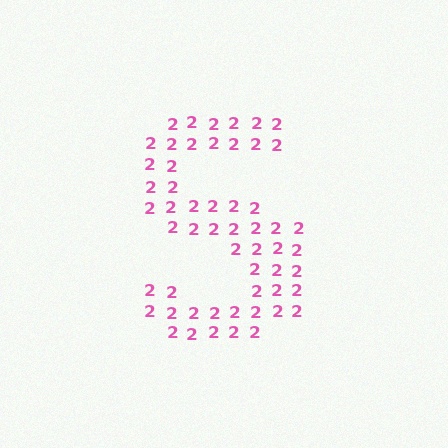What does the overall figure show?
The overall figure shows the letter S.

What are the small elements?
The small elements are digit 2's.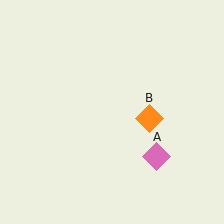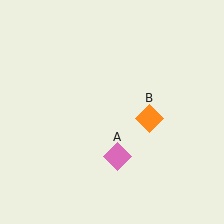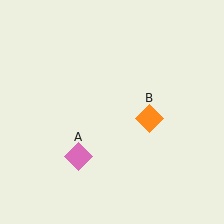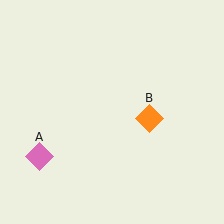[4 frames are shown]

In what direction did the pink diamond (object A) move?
The pink diamond (object A) moved left.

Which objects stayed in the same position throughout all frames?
Orange diamond (object B) remained stationary.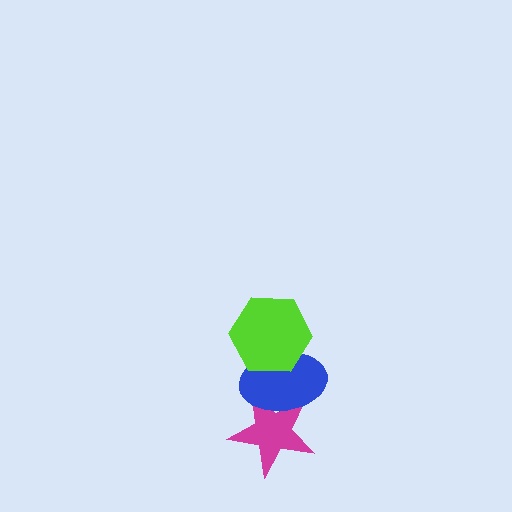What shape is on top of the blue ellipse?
The lime hexagon is on top of the blue ellipse.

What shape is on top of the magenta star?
The blue ellipse is on top of the magenta star.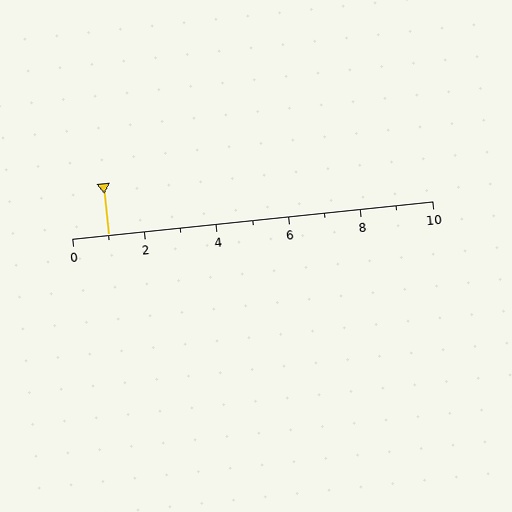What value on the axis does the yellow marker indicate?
The marker indicates approximately 1.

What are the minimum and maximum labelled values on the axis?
The axis runs from 0 to 10.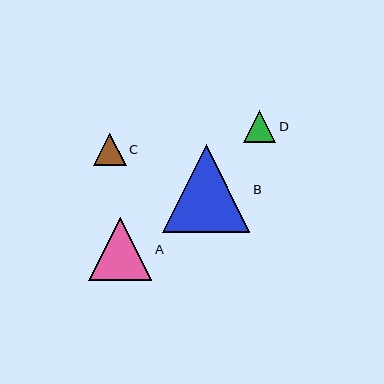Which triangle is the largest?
Triangle B is the largest with a size of approximately 88 pixels.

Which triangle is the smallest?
Triangle D is the smallest with a size of approximately 32 pixels.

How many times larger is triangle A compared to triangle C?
Triangle A is approximately 2.0 times the size of triangle C.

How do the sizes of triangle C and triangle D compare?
Triangle C and triangle D are approximately the same size.